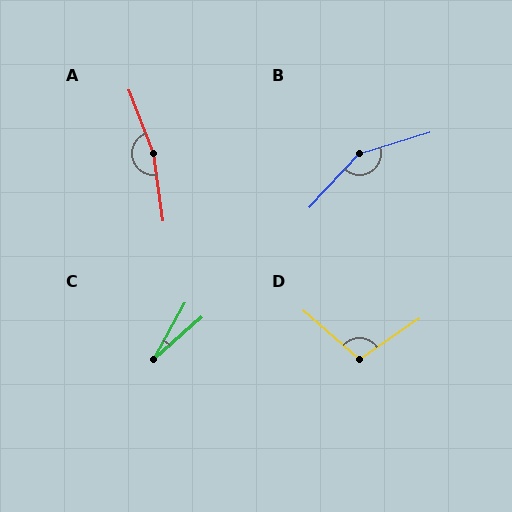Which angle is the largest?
A, at approximately 166 degrees.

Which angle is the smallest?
C, at approximately 20 degrees.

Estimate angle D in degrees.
Approximately 104 degrees.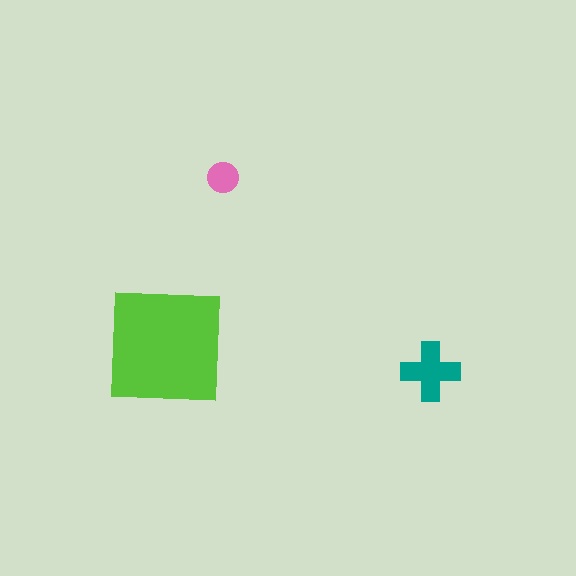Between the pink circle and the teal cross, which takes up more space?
The teal cross.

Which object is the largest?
The lime square.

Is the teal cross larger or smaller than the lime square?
Smaller.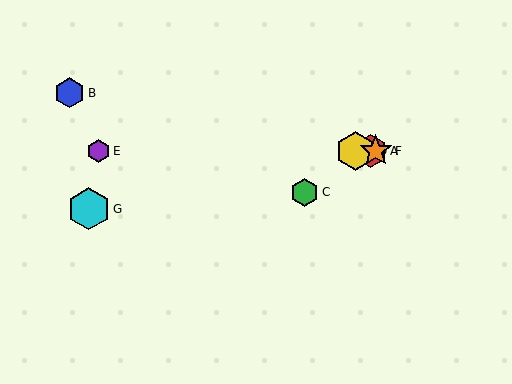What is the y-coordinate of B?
Object B is at y≈93.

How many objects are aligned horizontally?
4 objects (A, D, E, F) are aligned horizontally.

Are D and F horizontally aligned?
Yes, both are at y≈151.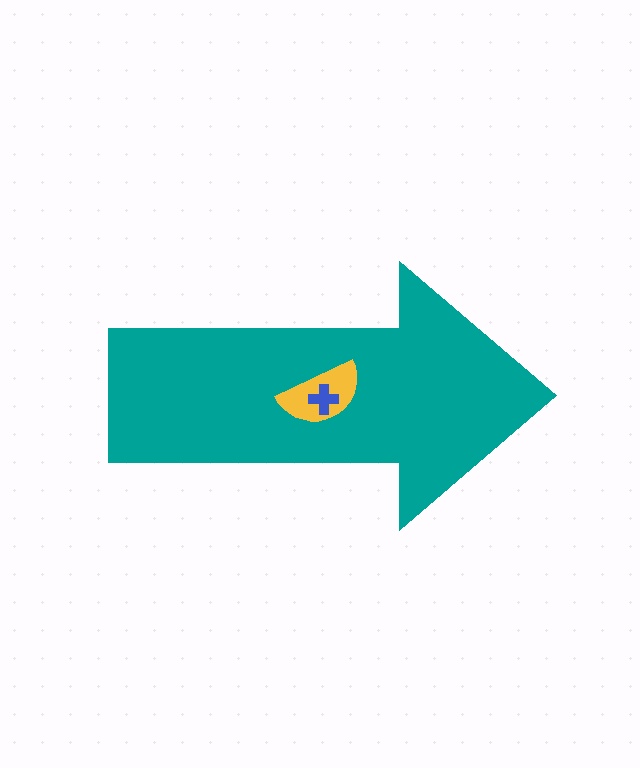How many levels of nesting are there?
3.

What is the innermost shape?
The blue cross.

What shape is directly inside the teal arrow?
The yellow semicircle.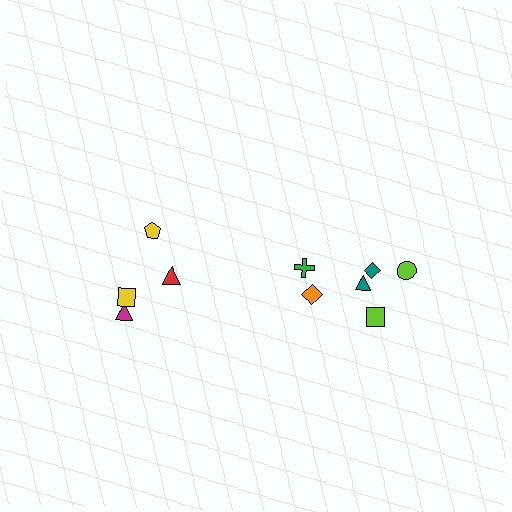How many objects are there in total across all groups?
There are 10 objects.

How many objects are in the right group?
There are 6 objects.